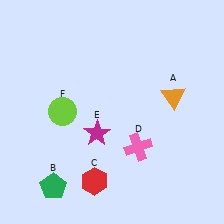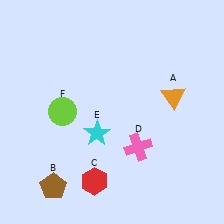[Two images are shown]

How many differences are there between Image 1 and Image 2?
There are 2 differences between the two images.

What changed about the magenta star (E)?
In Image 1, E is magenta. In Image 2, it changed to cyan.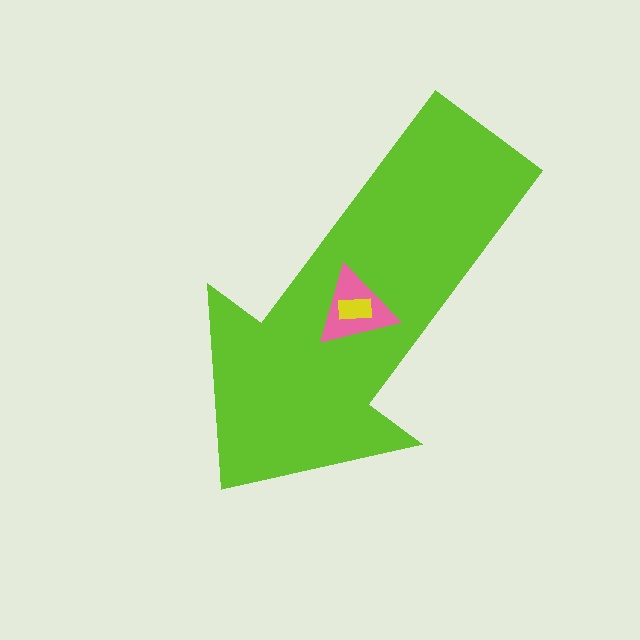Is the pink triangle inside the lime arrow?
Yes.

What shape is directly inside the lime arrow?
The pink triangle.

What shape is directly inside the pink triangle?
The yellow rectangle.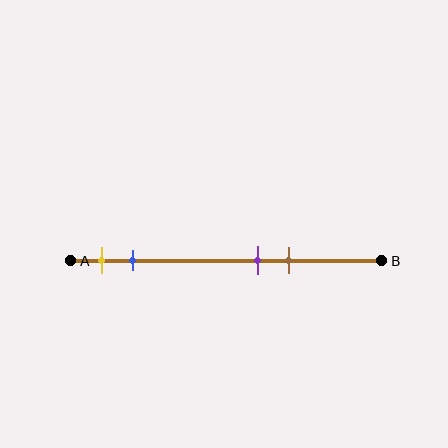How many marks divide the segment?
There are 4 marks dividing the segment.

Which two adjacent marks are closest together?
The purple and brown marks are the closest adjacent pair.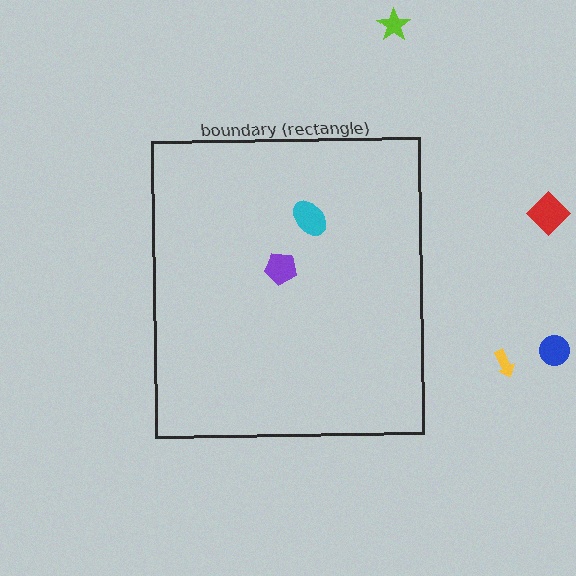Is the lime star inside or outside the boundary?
Outside.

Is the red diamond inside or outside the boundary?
Outside.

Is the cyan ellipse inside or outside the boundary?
Inside.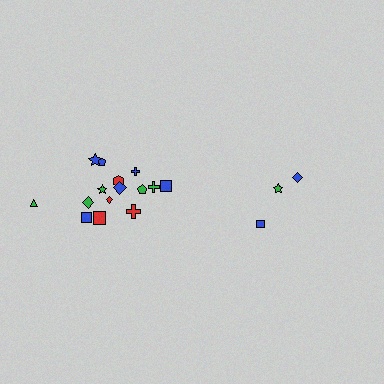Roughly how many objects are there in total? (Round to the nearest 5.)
Roughly 20 objects in total.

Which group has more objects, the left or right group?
The left group.